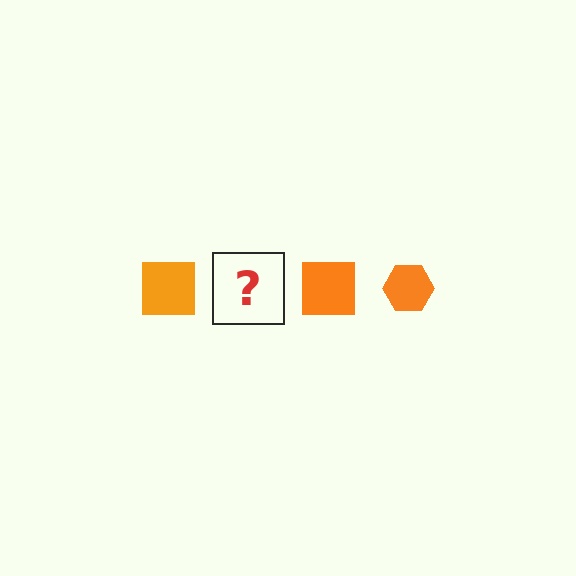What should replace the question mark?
The question mark should be replaced with an orange hexagon.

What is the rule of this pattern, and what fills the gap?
The rule is that the pattern cycles through square, hexagon shapes in orange. The gap should be filled with an orange hexagon.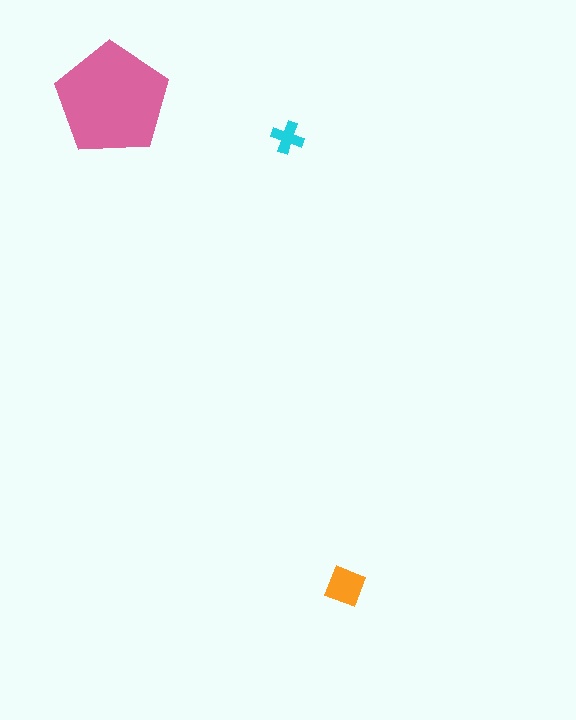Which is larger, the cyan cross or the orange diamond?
The orange diamond.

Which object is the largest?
The pink pentagon.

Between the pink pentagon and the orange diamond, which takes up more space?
The pink pentagon.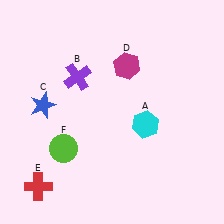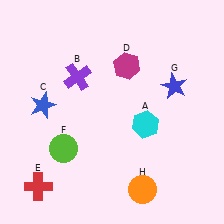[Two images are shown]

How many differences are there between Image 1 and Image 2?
There are 2 differences between the two images.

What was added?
A blue star (G), an orange circle (H) were added in Image 2.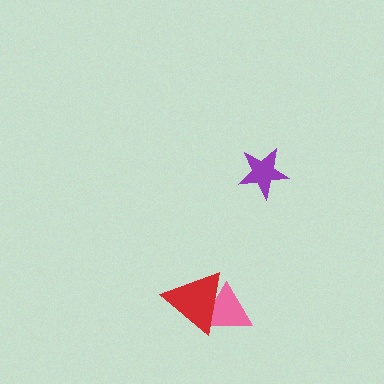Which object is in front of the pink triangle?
The red triangle is in front of the pink triangle.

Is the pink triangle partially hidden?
Yes, it is partially covered by another shape.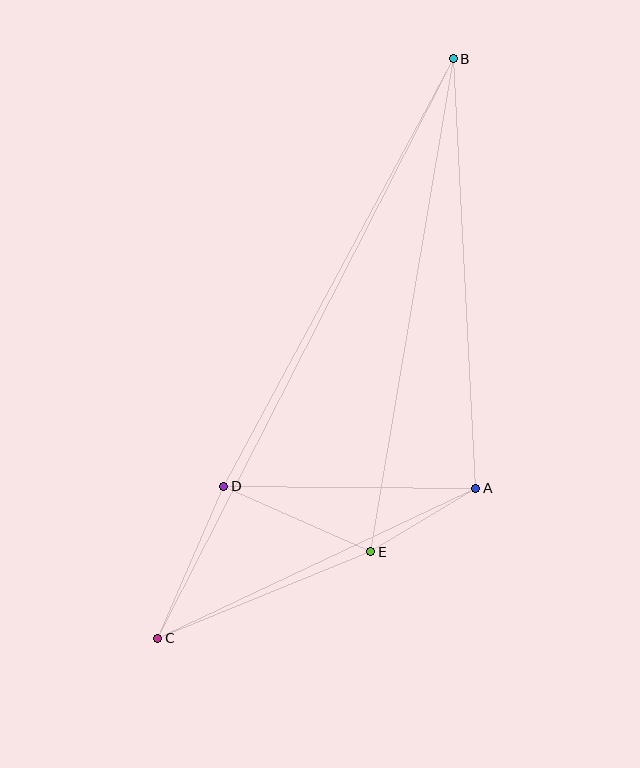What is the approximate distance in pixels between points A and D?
The distance between A and D is approximately 252 pixels.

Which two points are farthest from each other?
Points B and C are farthest from each other.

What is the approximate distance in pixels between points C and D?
The distance between C and D is approximately 166 pixels.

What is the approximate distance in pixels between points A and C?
The distance between A and C is approximately 351 pixels.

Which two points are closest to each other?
Points A and E are closest to each other.